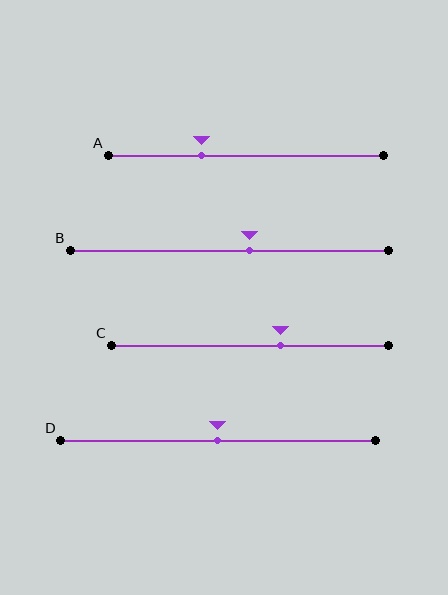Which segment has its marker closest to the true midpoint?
Segment D has its marker closest to the true midpoint.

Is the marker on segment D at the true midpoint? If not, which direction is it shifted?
Yes, the marker on segment D is at the true midpoint.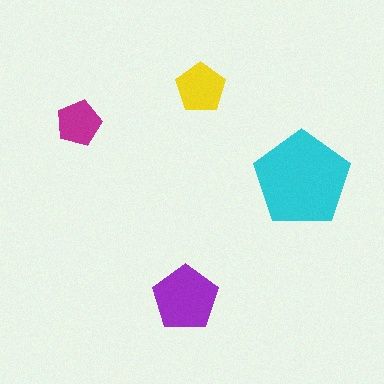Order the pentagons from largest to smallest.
the cyan one, the purple one, the yellow one, the magenta one.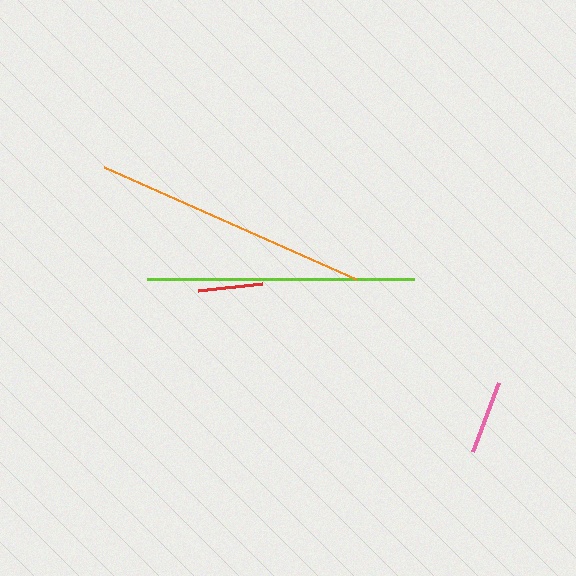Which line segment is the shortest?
The red line is the shortest at approximately 64 pixels.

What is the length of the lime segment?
The lime segment is approximately 267 pixels long.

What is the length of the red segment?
The red segment is approximately 64 pixels long.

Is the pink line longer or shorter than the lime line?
The lime line is longer than the pink line.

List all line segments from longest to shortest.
From longest to shortest: orange, lime, pink, red.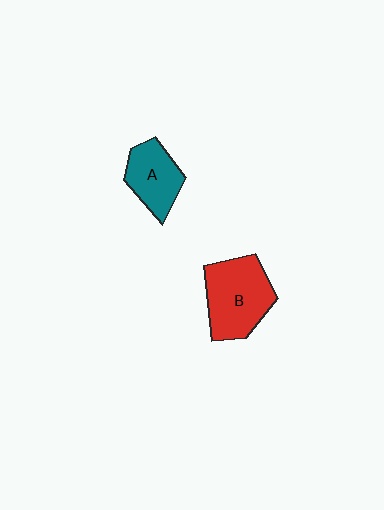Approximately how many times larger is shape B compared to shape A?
Approximately 1.5 times.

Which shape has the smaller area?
Shape A (teal).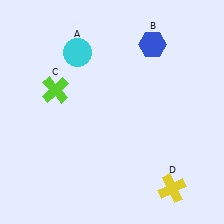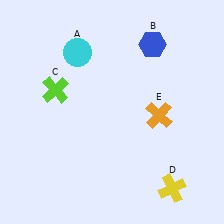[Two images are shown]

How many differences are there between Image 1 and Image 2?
There is 1 difference between the two images.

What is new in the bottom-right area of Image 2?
An orange cross (E) was added in the bottom-right area of Image 2.